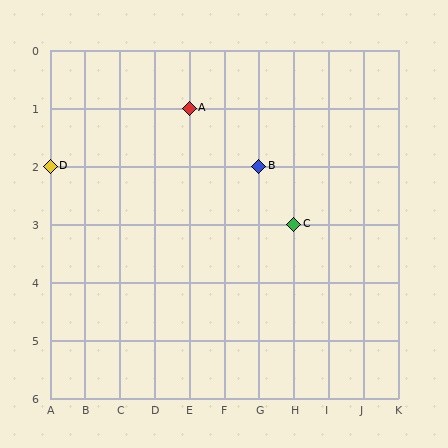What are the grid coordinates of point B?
Point B is at grid coordinates (G, 2).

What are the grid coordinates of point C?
Point C is at grid coordinates (H, 3).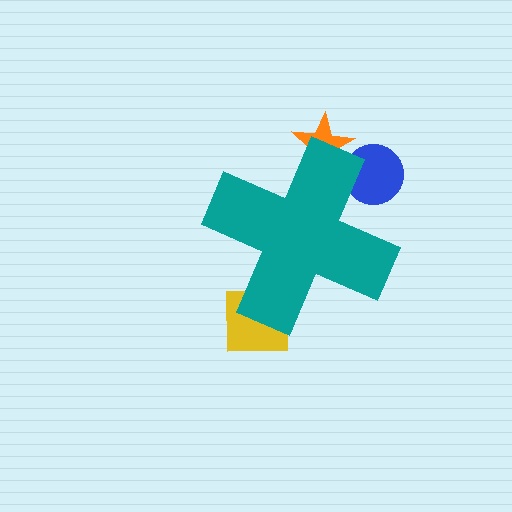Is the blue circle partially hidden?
Yes, the blue circle is partially hidden behind the teal cross.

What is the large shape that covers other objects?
A teal cross.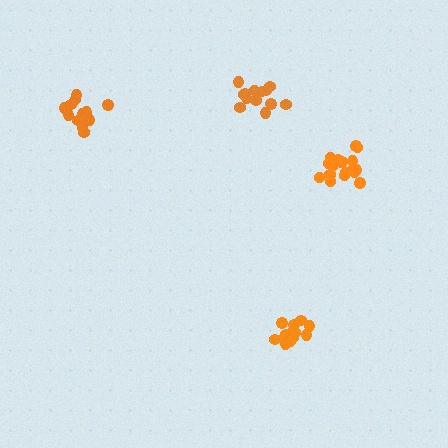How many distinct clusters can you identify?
There are 4 distinct clusters.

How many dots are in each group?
Group 1: 15 dots, Group 2: 18 dots, Group 3: 16 dots, Group 4: 13 dots (62 total).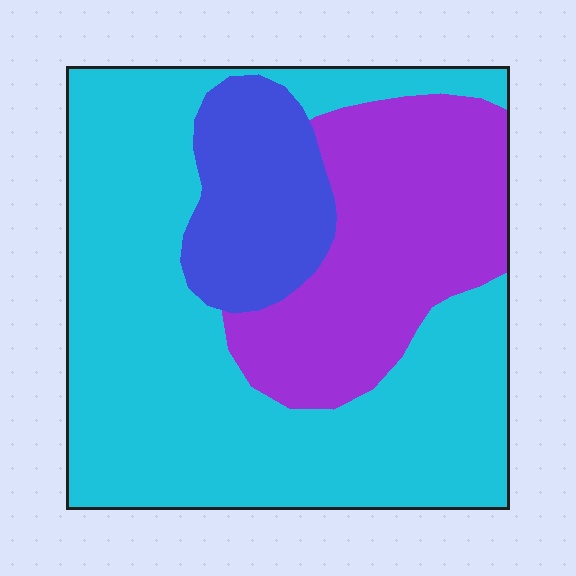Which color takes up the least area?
Blue, at roughly 15%.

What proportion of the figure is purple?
Purple covers roughly 25% of the figure.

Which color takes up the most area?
Cyan, at roughly 60%.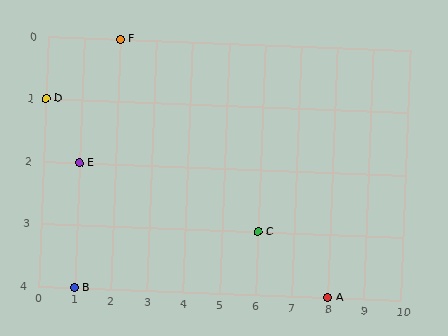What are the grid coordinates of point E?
Point E is at grid coordinates (1, 2).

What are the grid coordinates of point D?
Point D is at grid coordinates (0, 1).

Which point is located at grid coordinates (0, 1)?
Point D is at (0, 1).